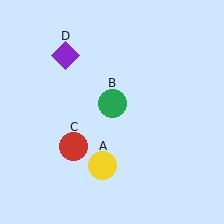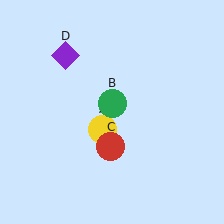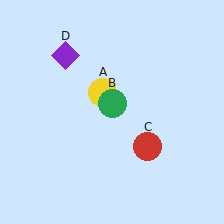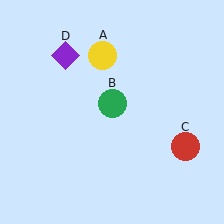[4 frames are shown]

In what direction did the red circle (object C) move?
The red circle (object C) moved right.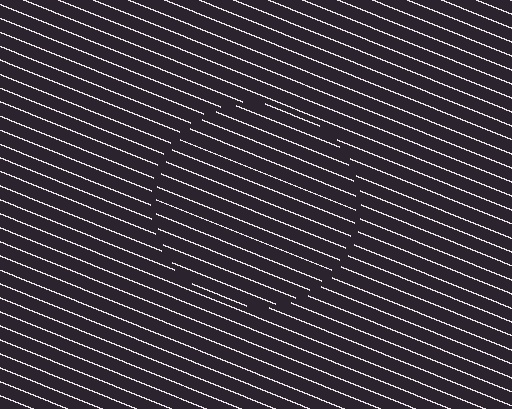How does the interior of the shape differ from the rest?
The interior of the shape contains the same grating, shifted by half a period — the contour is defined by the phase discontinuity where line-ends from the inner and outer gratings abut.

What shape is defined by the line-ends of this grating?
An illusory circle. The interior of the shape contains the same grating, shifted by half a period — the contour is defined by the phase discontinuity where line-ends from the inner and outer gratings abut.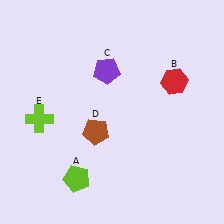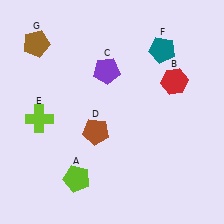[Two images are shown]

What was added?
A teal pentagon (F), a brown pentagon (G) were added in Image 2.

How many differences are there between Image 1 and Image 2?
There are 2 differences between the two images.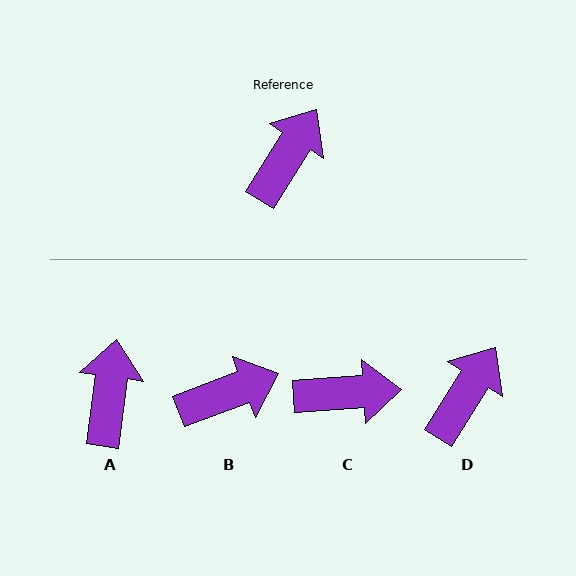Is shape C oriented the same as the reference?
No, it is off by about 54 degrees.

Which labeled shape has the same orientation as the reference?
D.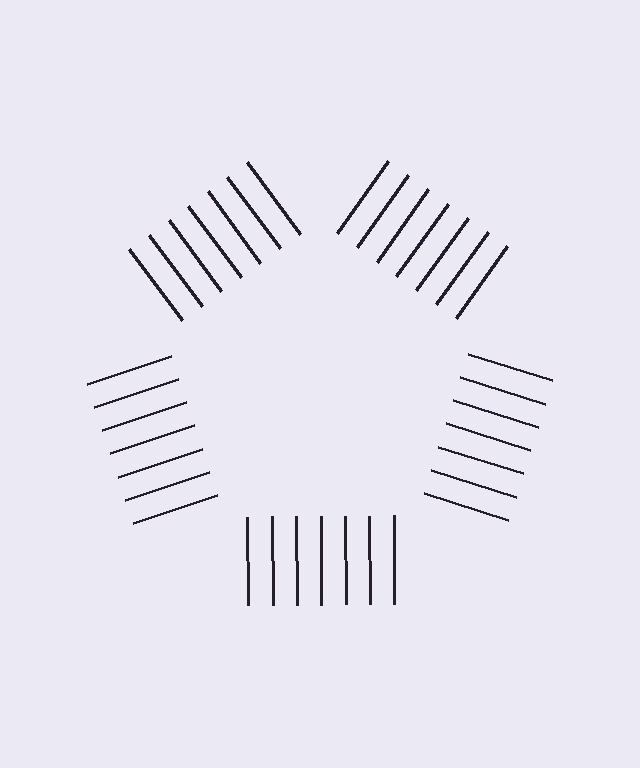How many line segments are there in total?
35 — 7 along each of the 5 edges.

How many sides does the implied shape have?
5 sides — the line-ends trace a pentagon.